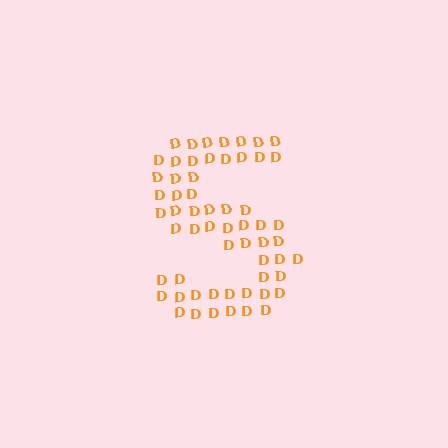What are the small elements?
The small elements are letter D's.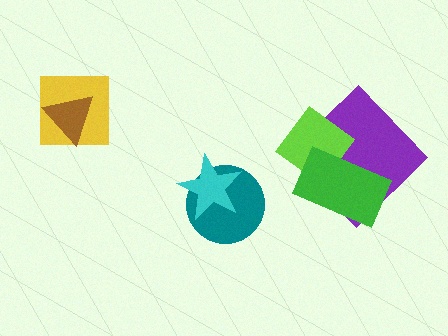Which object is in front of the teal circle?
The cyan star is in front of the teal circle.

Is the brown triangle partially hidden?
No, no other shape covers it.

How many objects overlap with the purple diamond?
2 objects overlap with the purple diamond.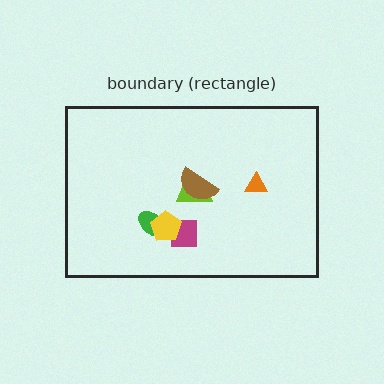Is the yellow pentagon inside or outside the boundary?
Inside.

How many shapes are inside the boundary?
6 inside, 0 outside.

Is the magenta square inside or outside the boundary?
Inside.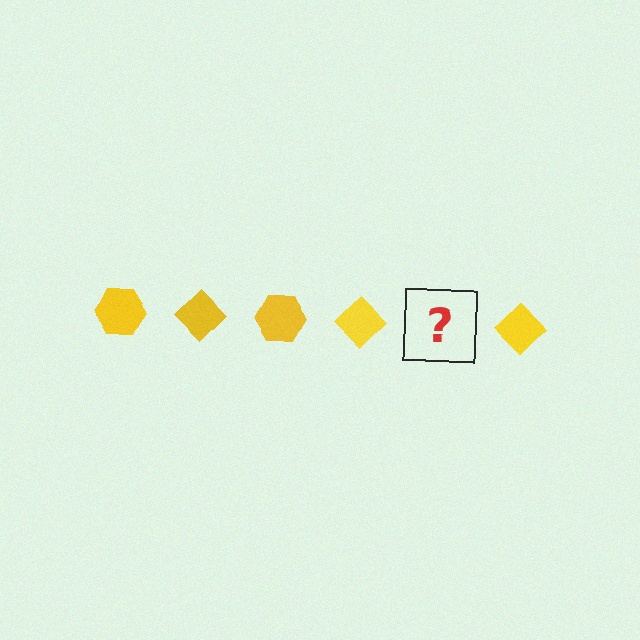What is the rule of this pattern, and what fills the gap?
The rule is that the pattern cycles through hexagon, diamond shapes in yellow. The gap should be filled with a yellow hexagon.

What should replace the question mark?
The question mark should be replaced with a yellow hexagon.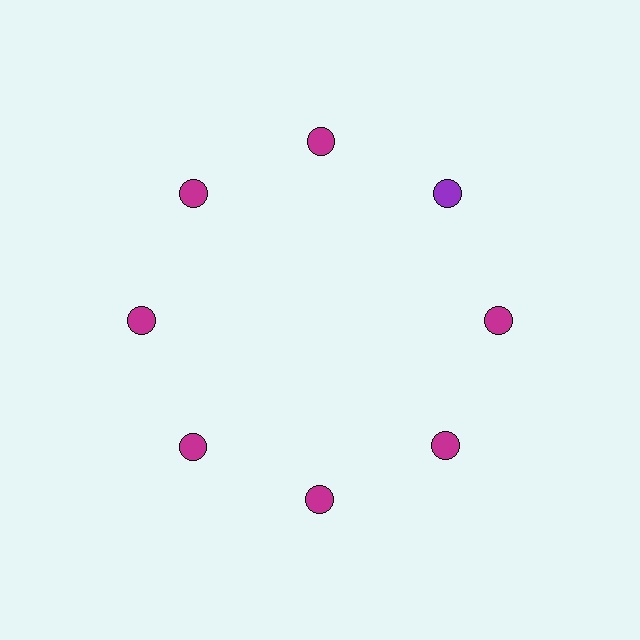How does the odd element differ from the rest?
It has a different color: purple instead of magenta.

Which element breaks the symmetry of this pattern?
The purple circle at roughly the 2 o'clock position breaks the symmetry. All other shapes are magenta circles.